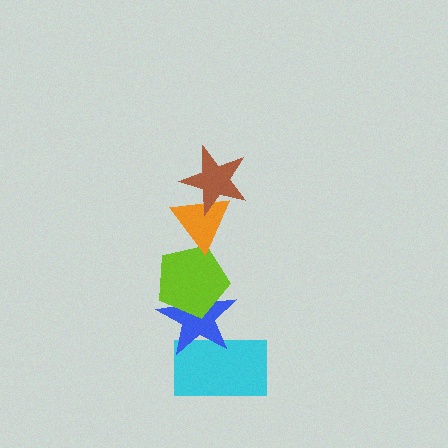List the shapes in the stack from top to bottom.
From top to bottom: the brown star, the orange triangle, the lime pentagon, the blue star, the cyan rectangle.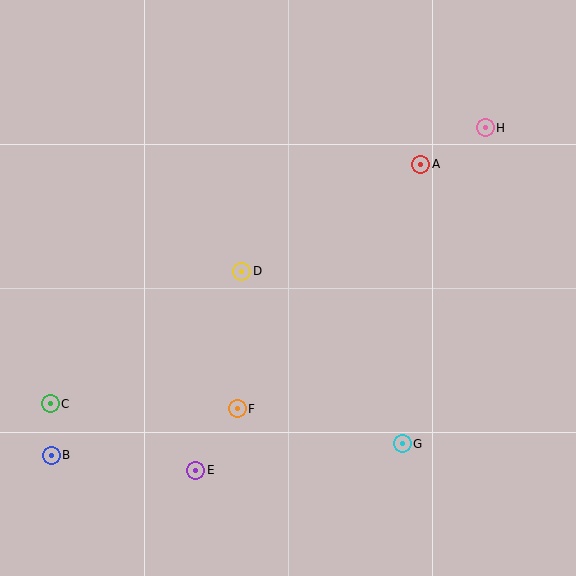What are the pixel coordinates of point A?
Point A is at (421, 164).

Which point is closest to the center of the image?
Point D at (242, 271) is closest to the center.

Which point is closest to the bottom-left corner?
Point B is closest to the bottom-left corner.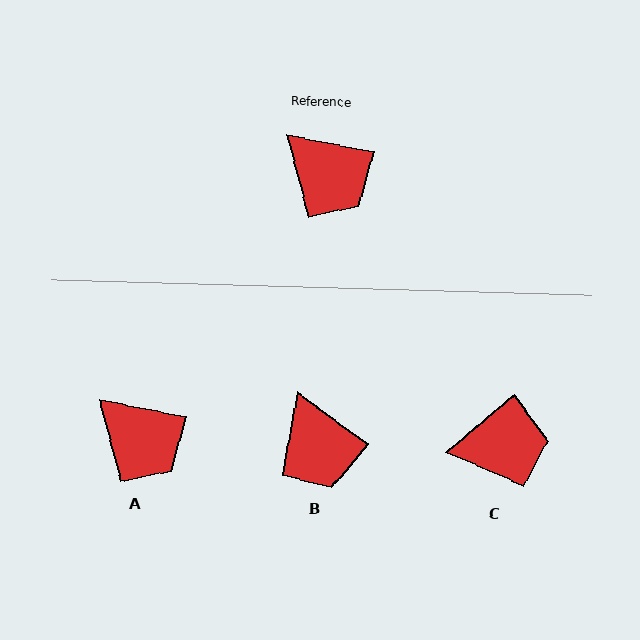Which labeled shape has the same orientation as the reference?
A.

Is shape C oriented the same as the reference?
No, it is off by about 51 degrees.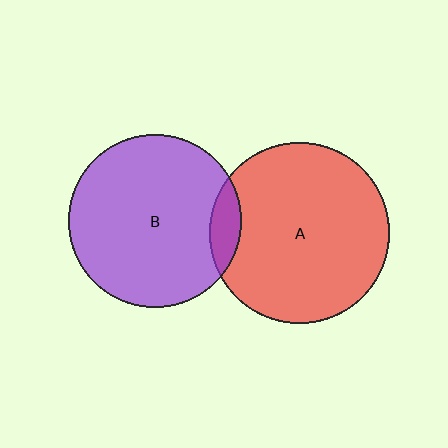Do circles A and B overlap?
Yes.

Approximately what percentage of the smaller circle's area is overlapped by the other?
Approximately 10%.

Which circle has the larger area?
Circle A (red).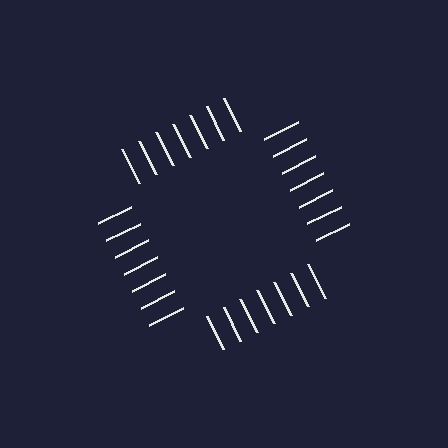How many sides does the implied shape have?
4 sides — the line-ends trace a square.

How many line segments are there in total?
28 — 7 along each of the 4 edges.